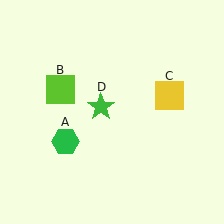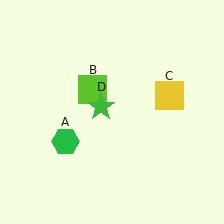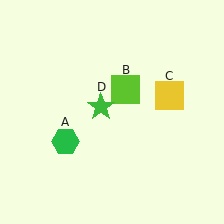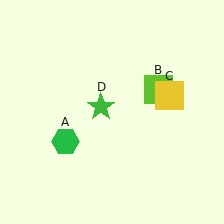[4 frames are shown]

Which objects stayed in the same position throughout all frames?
Green hexagon (object A) and yellow square (object C) and green star (object D) remained stationary.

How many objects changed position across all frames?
1 object changed position: lime square (object B).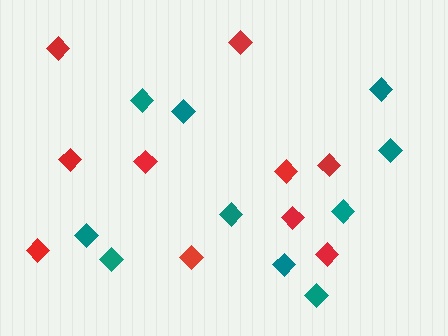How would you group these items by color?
There are 2 groups: one group of teal diamonds (10) and one group of red diamonds (10).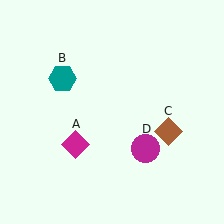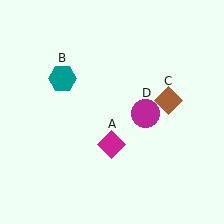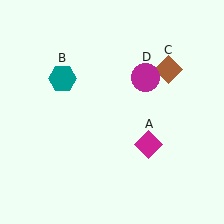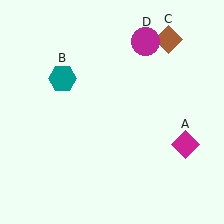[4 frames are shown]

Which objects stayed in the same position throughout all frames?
Teal hexagon (object B) remained stationary.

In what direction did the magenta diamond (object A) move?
The magenta diamond (object A) moved right.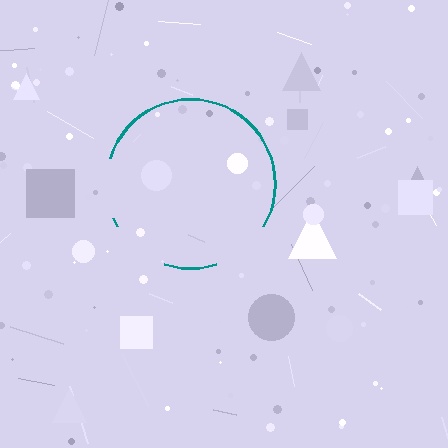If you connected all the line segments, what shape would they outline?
They would outline a circle.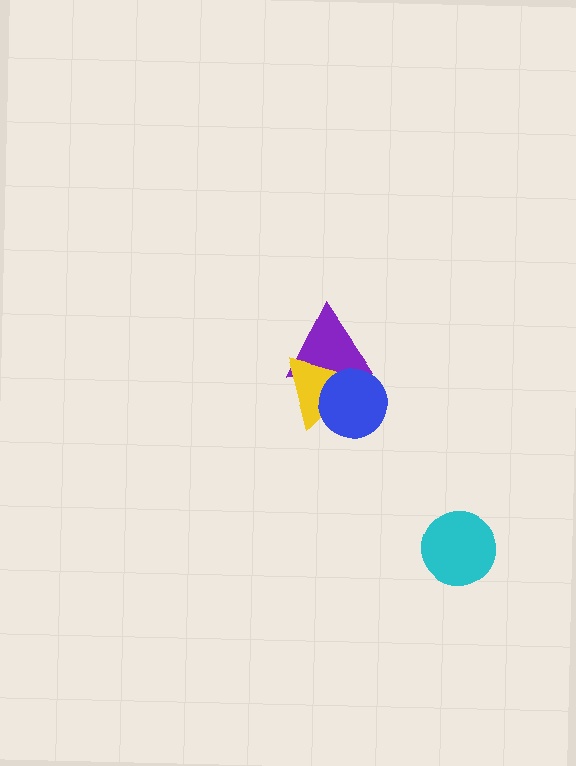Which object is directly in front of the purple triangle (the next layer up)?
The yellow triangle is directly in front of the purple triangle.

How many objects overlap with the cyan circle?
0 objects overlap with the cyan circle.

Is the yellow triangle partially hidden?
Yes, it is partially covered by another shape.